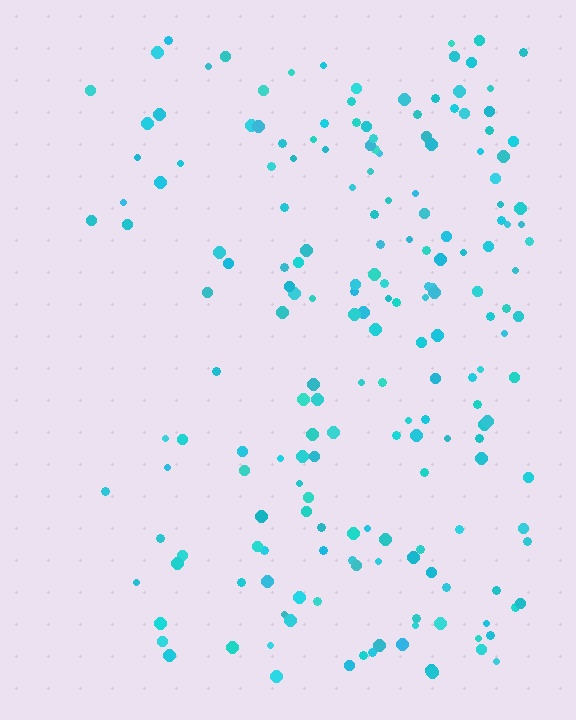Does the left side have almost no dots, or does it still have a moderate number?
Still a moderate number, just noticeably fewer than the right.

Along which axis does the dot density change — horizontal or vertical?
Horizontal.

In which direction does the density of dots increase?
From left to right, with the right side densest.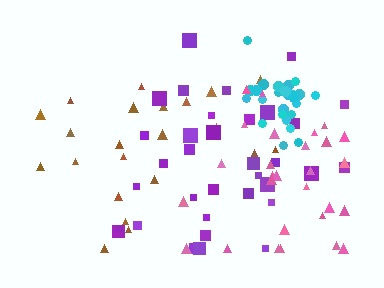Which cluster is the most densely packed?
Cyan.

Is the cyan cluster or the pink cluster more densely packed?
Cyan.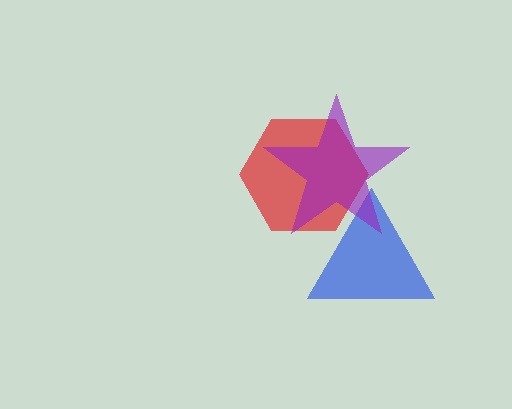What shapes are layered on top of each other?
The layered shapes are: a red hexagon, a blue triangle, a purple star.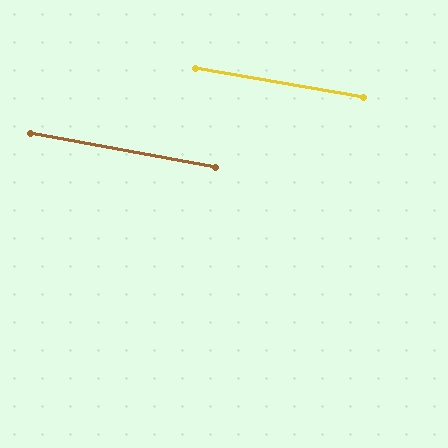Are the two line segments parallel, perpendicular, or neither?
Parallel — their directions differ by only 0.5°.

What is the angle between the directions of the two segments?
Approximately 1 degree.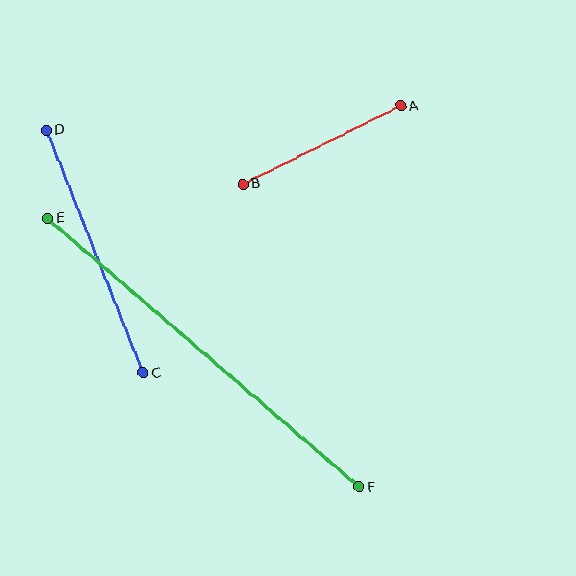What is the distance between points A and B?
The distance is approximately 176 pixels.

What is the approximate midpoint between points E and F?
The midpoint is at approximately (203, 353) pixels.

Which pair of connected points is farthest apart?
Points E and F are farthest apart.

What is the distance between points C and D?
The distance is approximately 261 pixels.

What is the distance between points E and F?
The distance is approximately 412 pixels.